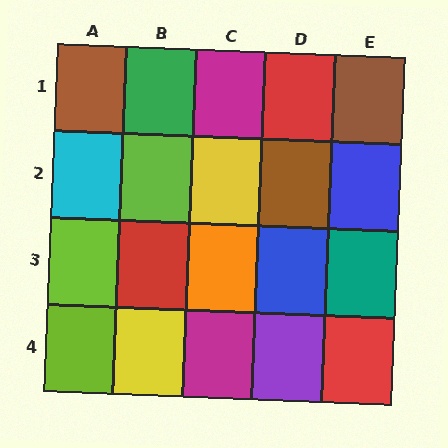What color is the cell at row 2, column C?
Yellow.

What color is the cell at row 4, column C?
Magenta.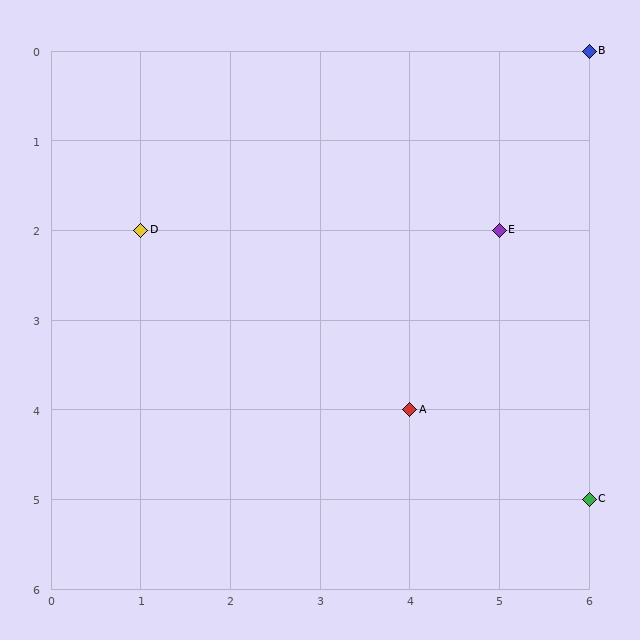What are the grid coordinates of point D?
Point D is at grid coordinates (1, 2).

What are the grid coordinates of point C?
Point C is at grid coordinates (6, 5).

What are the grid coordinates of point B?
Point B is at grid coordinates (6, 0).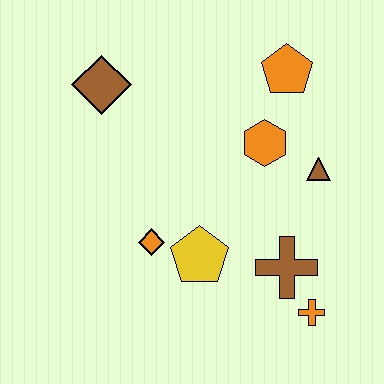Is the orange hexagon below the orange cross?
No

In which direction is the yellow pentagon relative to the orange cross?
The yellow pentagon is to the left of the orange cross.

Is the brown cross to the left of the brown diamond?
No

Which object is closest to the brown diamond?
The orange diamond is closest to the brown diamond.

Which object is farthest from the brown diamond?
The orange cross is farthest from the brown diamond.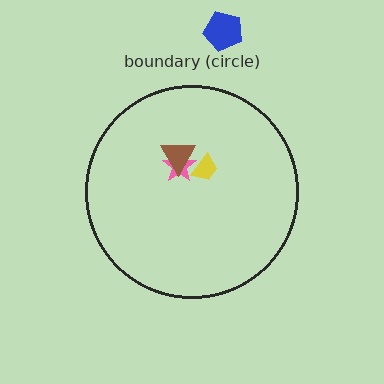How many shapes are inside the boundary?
3 inside, 1 outside.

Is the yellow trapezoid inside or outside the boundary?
Inside.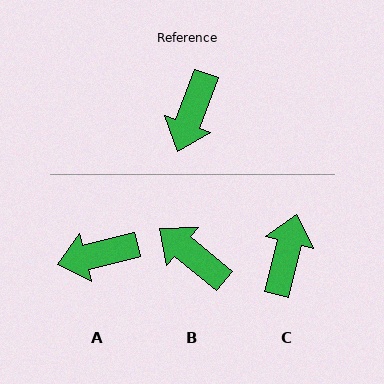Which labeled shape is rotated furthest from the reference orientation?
C, about 173 degrees away.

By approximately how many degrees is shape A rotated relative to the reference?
Approximately 55 degrees clockwise.